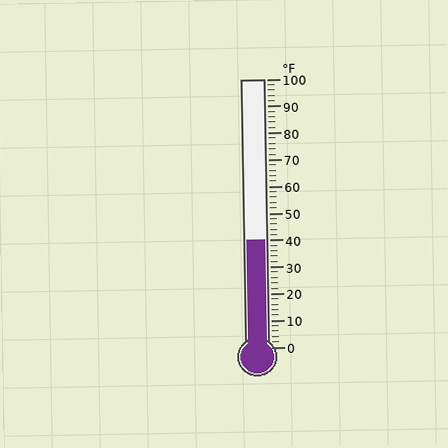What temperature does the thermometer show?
The thermometer shows approximately 40°F.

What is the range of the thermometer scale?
The thermometer scale ranges from 0°F to 100°F.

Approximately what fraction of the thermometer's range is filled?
The thermometer is filled to approximately 40% of its range.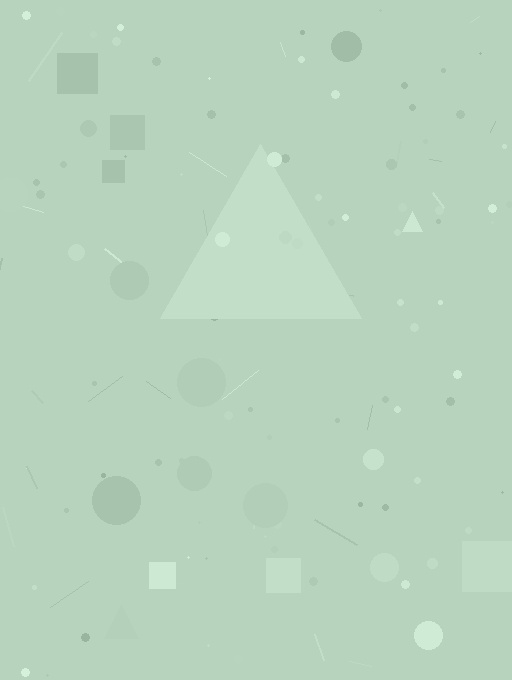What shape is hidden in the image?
A triangle is hidden in the image.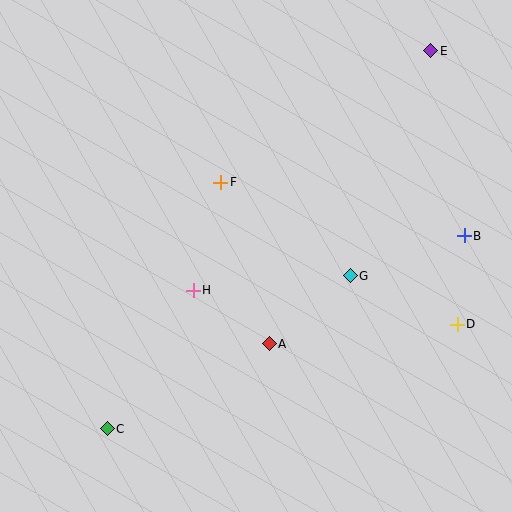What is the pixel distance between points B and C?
The distance between B and C is 406 pixels.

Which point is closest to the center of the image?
Point H at (193, 290) is closest to the center.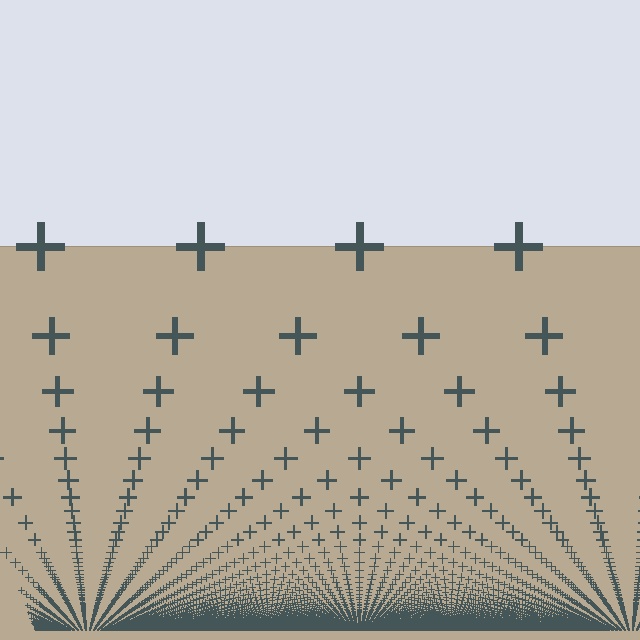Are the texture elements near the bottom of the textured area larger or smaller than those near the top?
Smaller. The gradient is inverted — elements near the bottom are smaller and denser.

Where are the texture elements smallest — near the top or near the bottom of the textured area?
Near the bottom.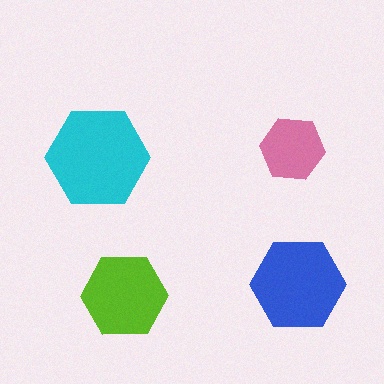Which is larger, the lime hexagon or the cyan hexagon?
The cyan one.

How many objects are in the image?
There are 4 objects in the image.